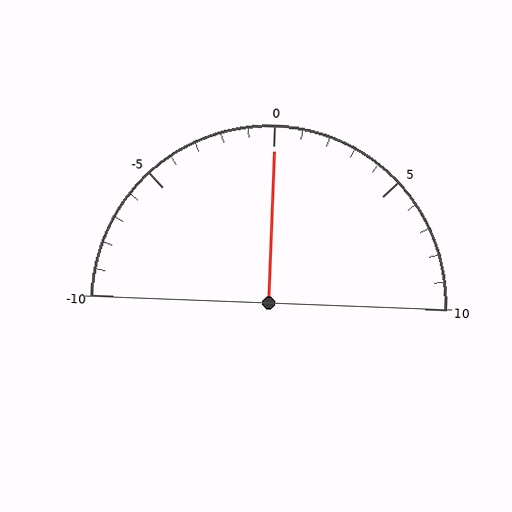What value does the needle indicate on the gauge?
The needle indicates approximately 0.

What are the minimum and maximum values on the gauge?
The gauge ranges from -10 to 10.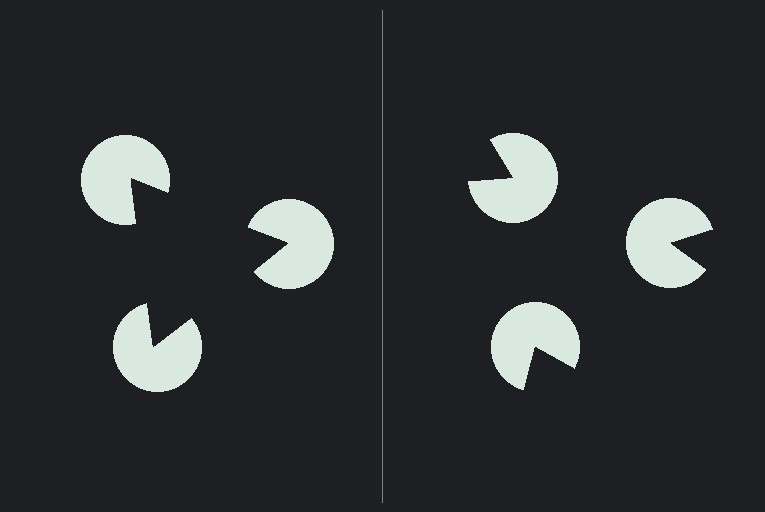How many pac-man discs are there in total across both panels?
6 — 3 on each side.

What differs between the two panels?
The pac-man discs are positioned identically on both sides; only the wedge orientations differ. On the left they align to a triangle; on the right they are misaligned.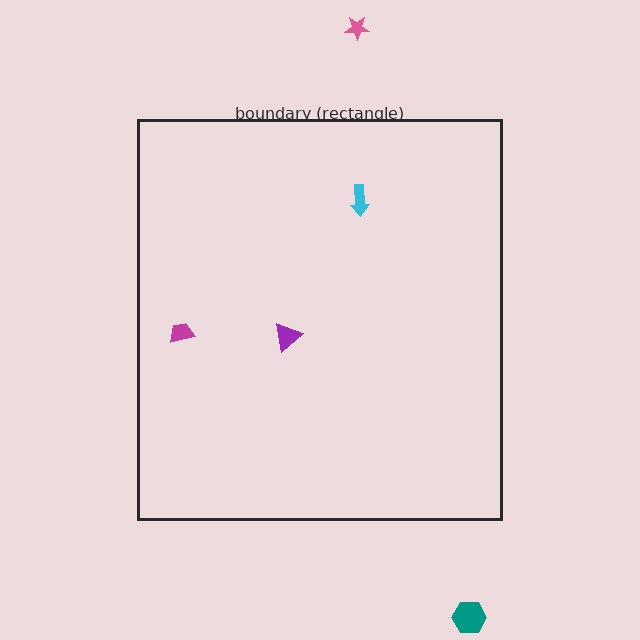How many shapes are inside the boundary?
3 inside, 2 outside.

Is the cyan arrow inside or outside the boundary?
Inside.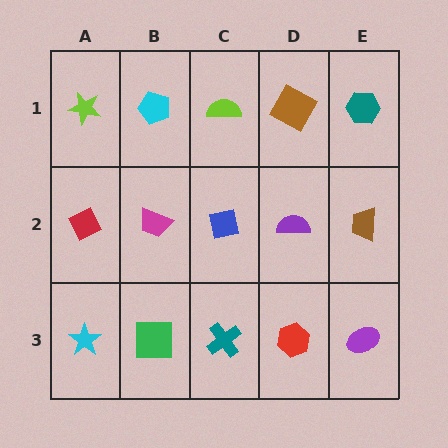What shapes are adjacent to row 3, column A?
A red diamond (row 2, column A), a green square (row 3, column B).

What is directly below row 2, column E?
A purple ellipse.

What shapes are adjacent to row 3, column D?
A purple semicircle (row 2, column D), a teal cross (row 3, column C), a purple ellipse (row 3, column E).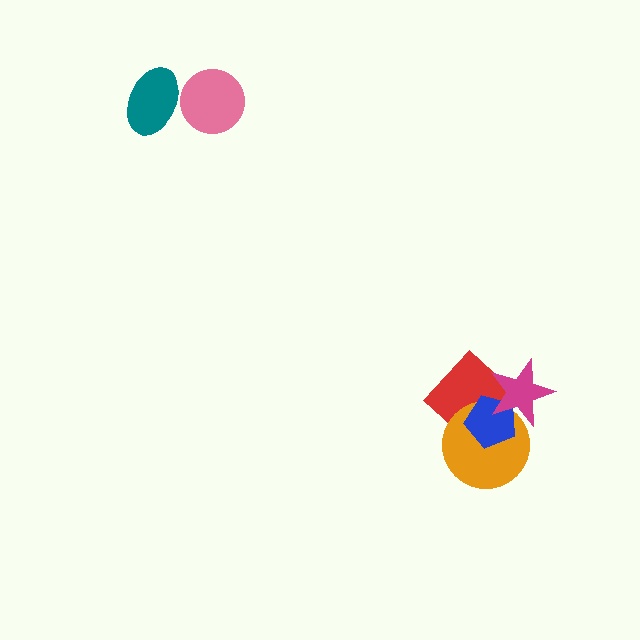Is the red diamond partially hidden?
Yes, it is partially covered by another shape.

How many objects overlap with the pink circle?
1 object overlaps with the pink circle.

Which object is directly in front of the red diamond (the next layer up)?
The orange circle is directly in front of the red diamond.